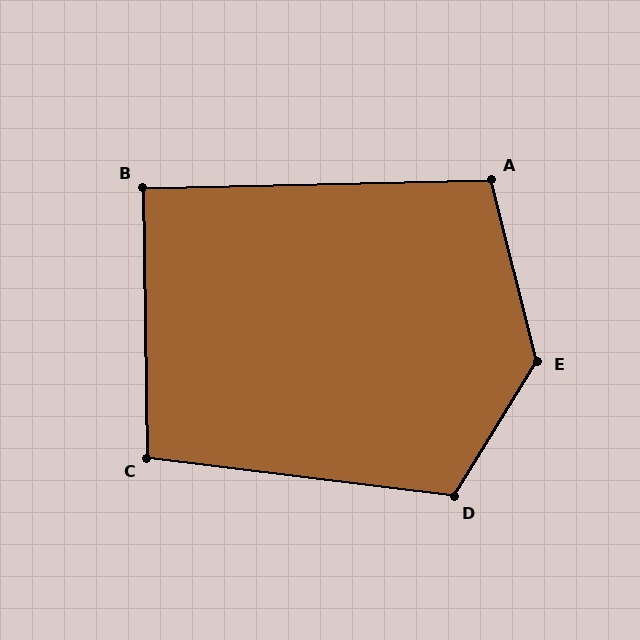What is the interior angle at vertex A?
Approximately 103 degrees (obtuse).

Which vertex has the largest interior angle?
E, at approximately 134 degrees.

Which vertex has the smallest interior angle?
B, at approximately 90 degrees.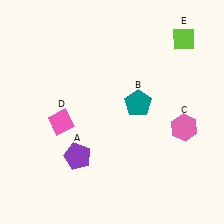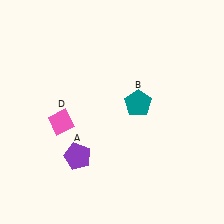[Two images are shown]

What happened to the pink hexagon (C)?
The pink hexagon (C) was removed in Image 2. It was in the bottom-right area of Image 1.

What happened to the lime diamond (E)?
The lime diamond (E) was removed in Image 2. It was in the top-right area of Image 1.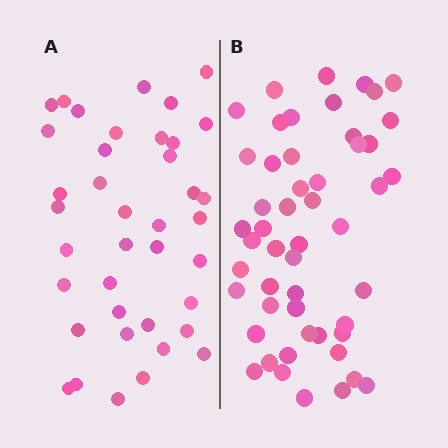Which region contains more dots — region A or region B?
Region B (the right region) has more dots.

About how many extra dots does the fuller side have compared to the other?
Region B has roughly 12 or so more dots than region A.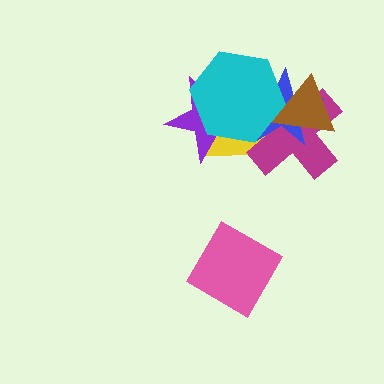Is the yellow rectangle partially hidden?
Yes, it is partially covered by another shape.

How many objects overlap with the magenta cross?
5 objects overlap with the magenta cross.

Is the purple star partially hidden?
Yes, it is partially covered by another shape.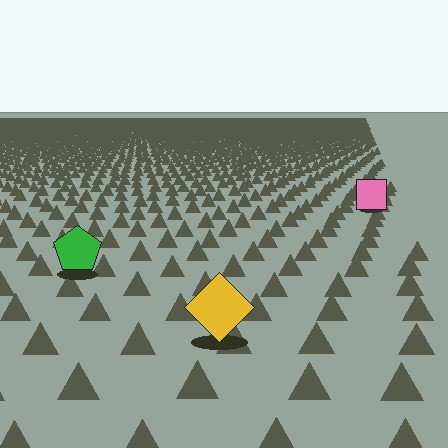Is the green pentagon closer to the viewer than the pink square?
Yes. The green pentagon is closer — you can tell from the texture gradient: the ground texture is coarser near it.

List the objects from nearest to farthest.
From nearest to farthest: the yellow diamond, the green pentagon, the pink square.